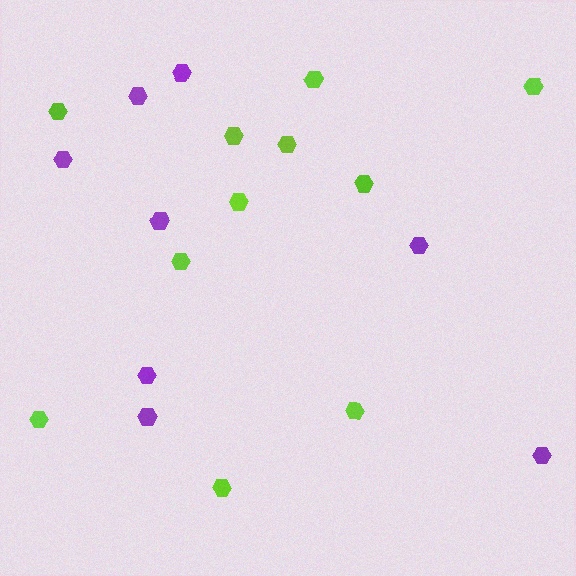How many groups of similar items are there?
There are 2 groups: one group of purple hexagons (8) and one group of lime hexagons (11).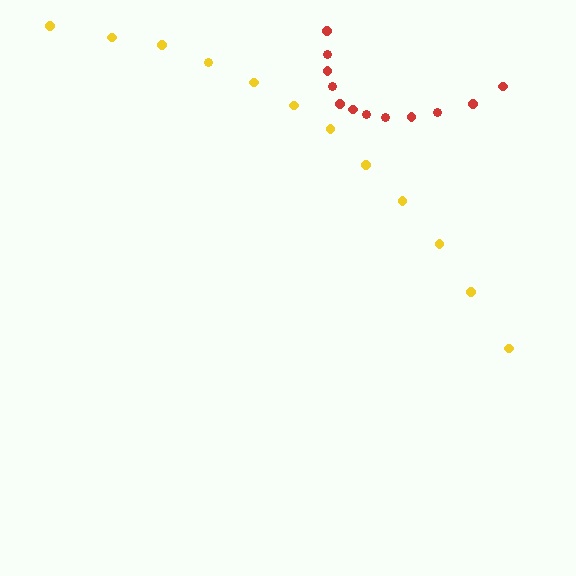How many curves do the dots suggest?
There are 2 distinct paths.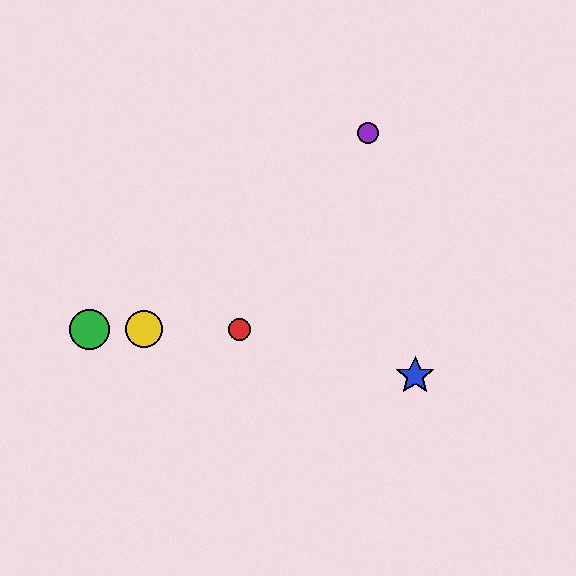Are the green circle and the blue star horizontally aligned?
No, the green circle is at y≈329 and the blue star is at y≈375.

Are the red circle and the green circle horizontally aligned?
Yes, both are at y≈329.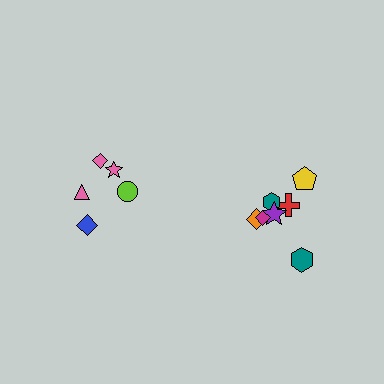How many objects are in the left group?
There are 5 objects.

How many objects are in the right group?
There are 7 objects.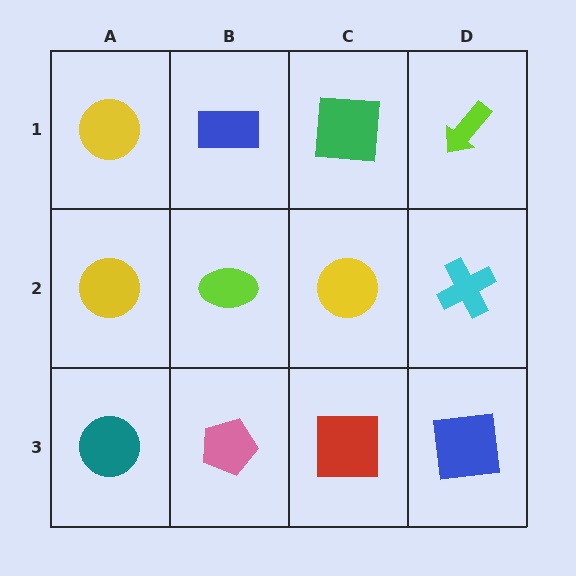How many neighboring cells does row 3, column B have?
3.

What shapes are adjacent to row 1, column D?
A cyan cross (row 2, column D), a green square (row 1, column C).